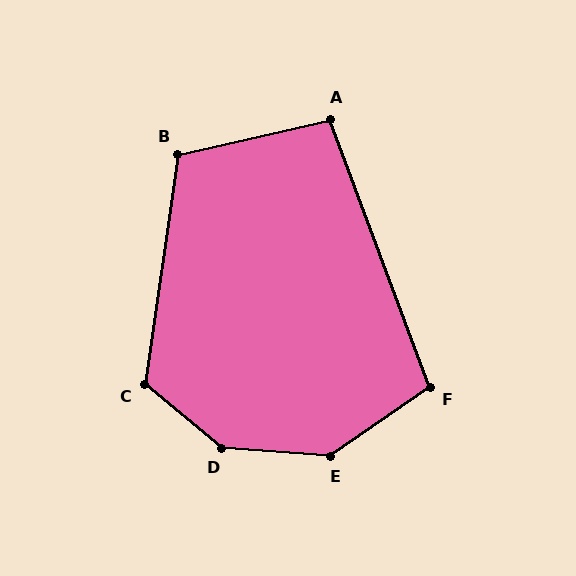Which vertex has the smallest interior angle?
A, at approximately 98 degrees.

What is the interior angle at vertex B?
Approximately 111 degrees (obtuse).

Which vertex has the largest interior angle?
D, at approximately 145 degrees.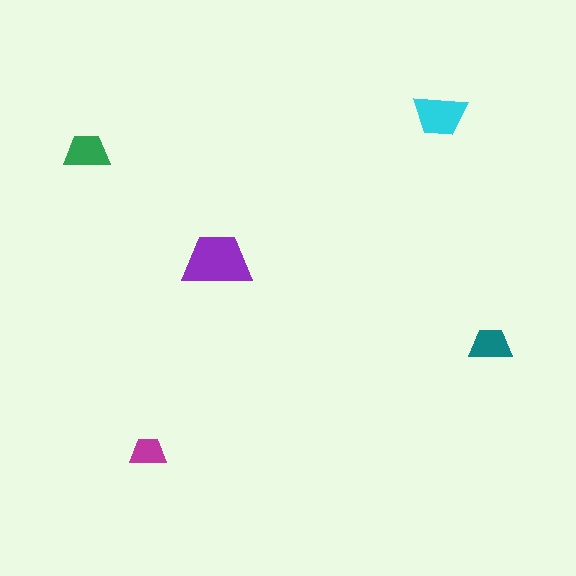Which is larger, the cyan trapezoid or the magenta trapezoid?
The cyan one.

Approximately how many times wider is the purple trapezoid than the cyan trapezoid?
About 1.5 times wider.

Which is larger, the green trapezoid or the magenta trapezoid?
The green one.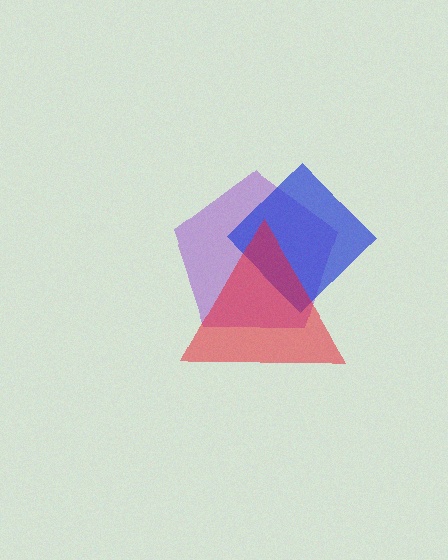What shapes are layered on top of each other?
The layered shapes are: a purple pentagon, a blue diamond, a red triangle.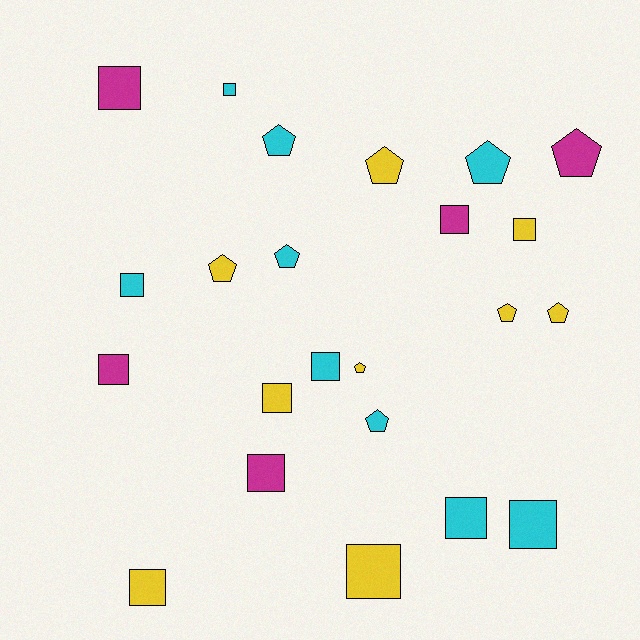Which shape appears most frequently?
Square, with 13 objects.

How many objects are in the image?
There are 23 objects.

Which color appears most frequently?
Yellow, with 9 objects.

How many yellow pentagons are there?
There are 5 yellow pentagons.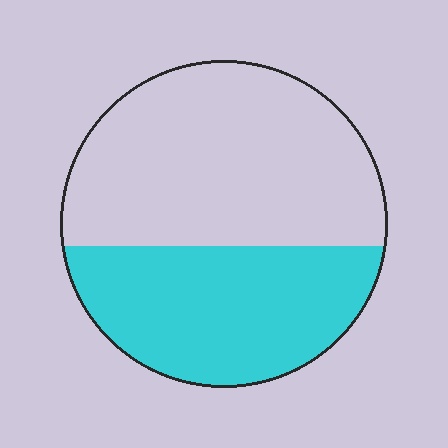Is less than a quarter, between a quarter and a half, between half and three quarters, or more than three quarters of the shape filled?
Between a quarter and a half.